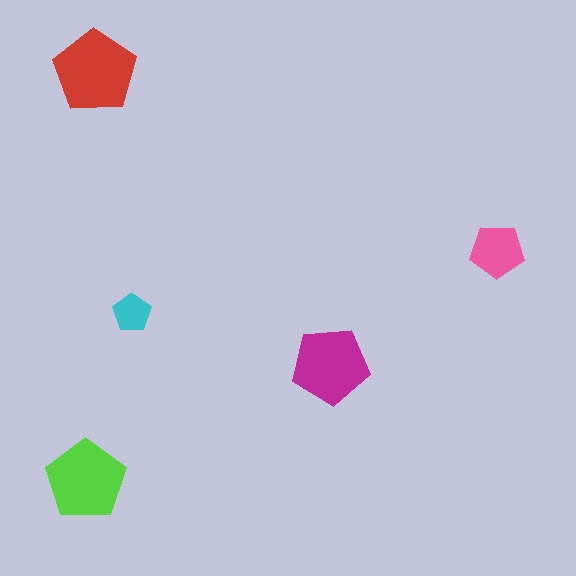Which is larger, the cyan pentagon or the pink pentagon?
The pink one.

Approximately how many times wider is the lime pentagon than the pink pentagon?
About 1.5 times wider.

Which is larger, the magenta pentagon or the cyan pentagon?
The magenta one.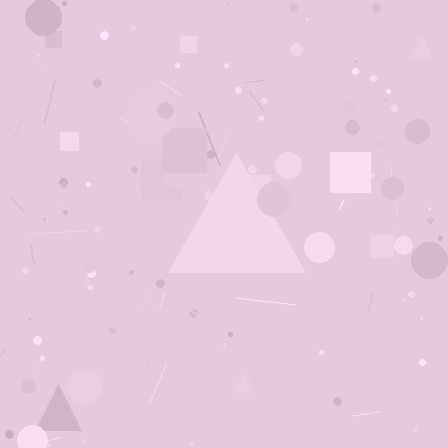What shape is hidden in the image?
A triangle is hidden in the image.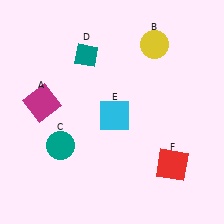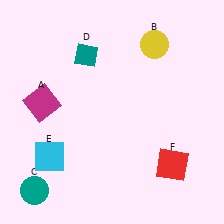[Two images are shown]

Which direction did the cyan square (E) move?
The cyan square (E) moved left.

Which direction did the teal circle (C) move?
The teal circle (C) moved down.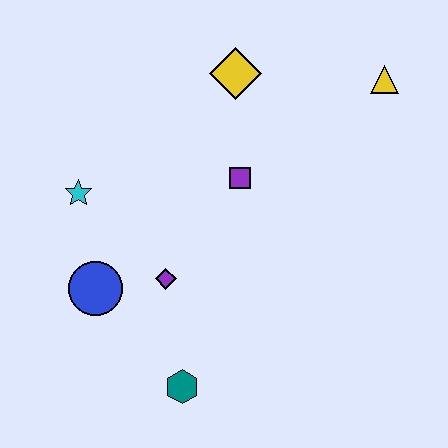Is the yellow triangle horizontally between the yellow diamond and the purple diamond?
No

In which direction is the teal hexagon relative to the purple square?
The teal hexagon is below the purple square.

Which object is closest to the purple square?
The yellow diamond is closest to the purple square.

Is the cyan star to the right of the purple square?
No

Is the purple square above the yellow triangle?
No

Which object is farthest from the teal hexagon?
The yellow triangle is farthest from the teal hexagon.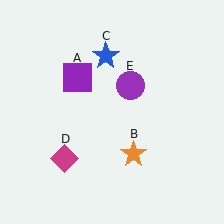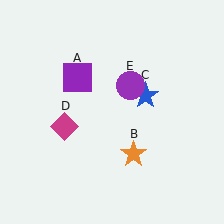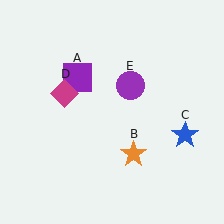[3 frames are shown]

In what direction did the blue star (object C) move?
The blue star (object C) moved down and to the right.